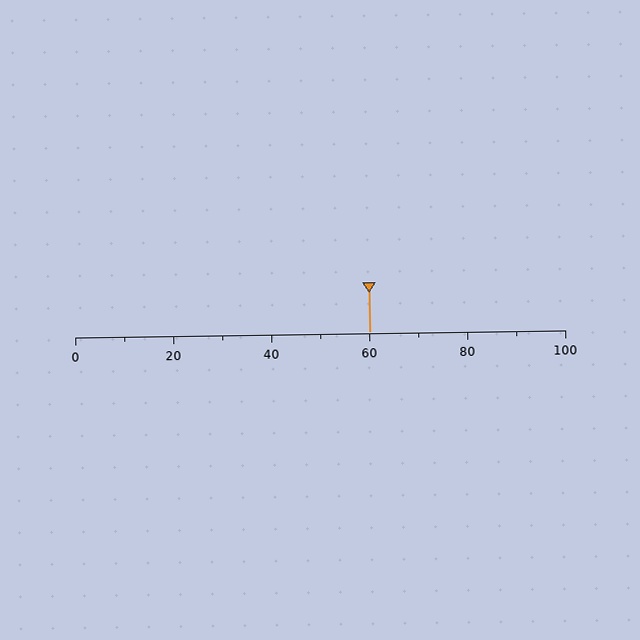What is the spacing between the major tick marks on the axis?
The major ticks are spaced 20 apart.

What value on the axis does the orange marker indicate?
The marker indicates approximately 60.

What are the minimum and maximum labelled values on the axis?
The axis runs from 0 to 100.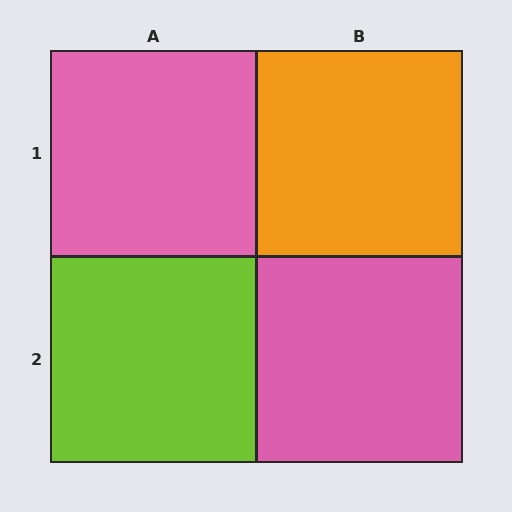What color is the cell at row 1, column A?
Pink.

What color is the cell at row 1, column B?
Orange.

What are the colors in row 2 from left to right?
Lime, pink.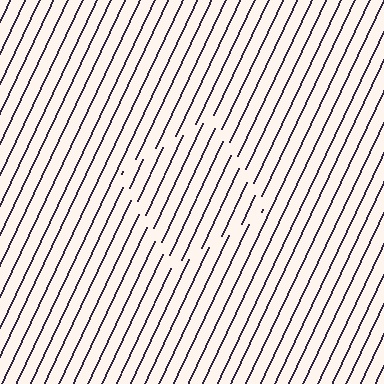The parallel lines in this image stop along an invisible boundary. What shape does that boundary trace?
An illusory square. The interior of the shape contains the same grating, shifted by half a period — the contour is defined by the phase discontinuity where line-ends from the inner and outer gratings abut.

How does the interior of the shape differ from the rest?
The interior of the shape contains the same grating, shifted by half a period — the contour is defined by the phase discontinuity where line-ends from the inner and outer gratings abut.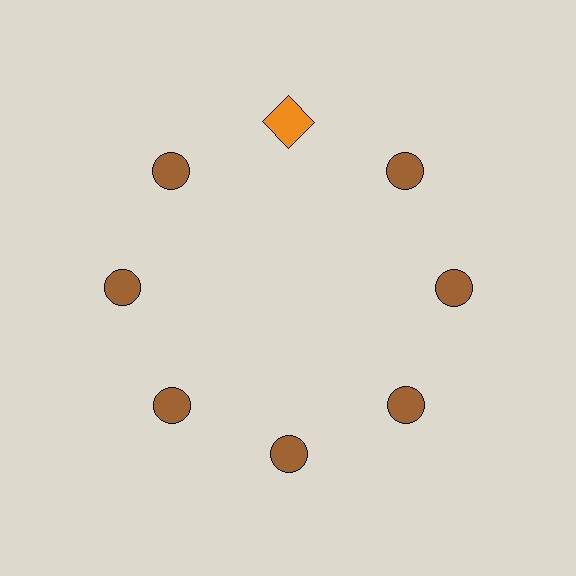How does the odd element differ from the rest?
It differs in both color (orange instead of brown) and shape (square instead of circle).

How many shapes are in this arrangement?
There are 8 shapes arranged in a ring pattern.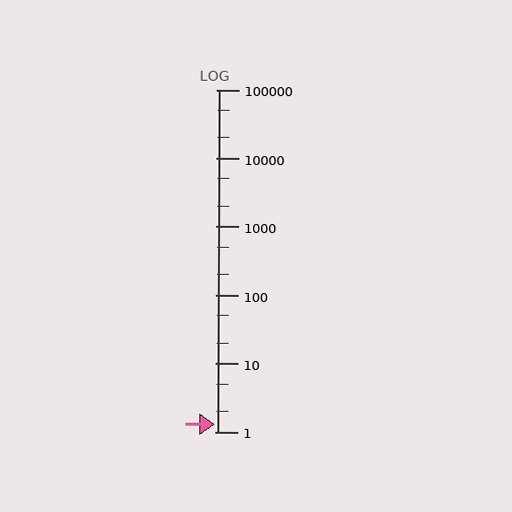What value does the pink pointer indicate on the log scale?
The pointer indicates approximately 1.3.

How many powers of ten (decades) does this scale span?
The scale spans 5 decades, from 1 to 100000.